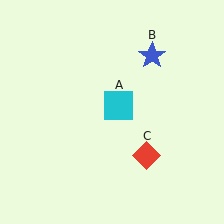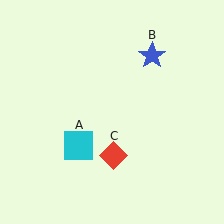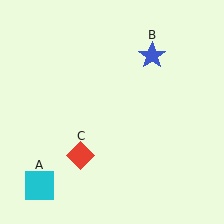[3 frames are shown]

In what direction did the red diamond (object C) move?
The red diamond (object C) moved left.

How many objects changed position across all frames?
2 objects changed position: cyan square (object A), red diamond (object C).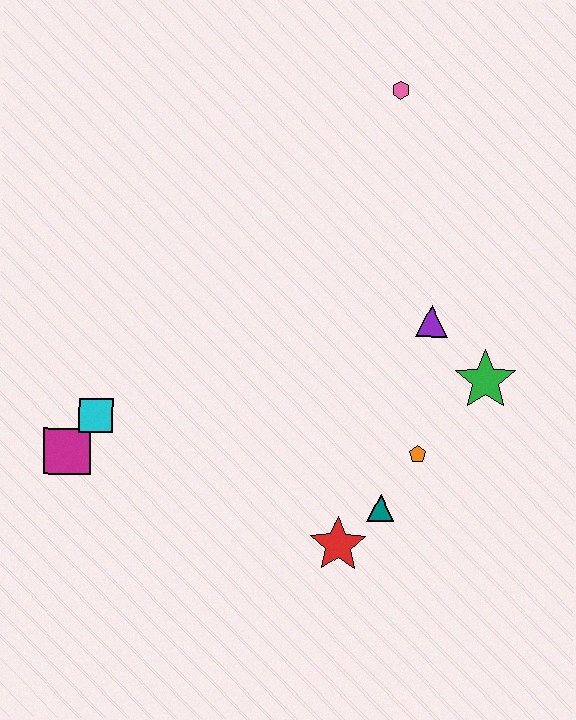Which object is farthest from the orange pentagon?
The pink hexagon is farthest from the orange pentagon.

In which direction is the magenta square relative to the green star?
The magenta square is to the left of the green star.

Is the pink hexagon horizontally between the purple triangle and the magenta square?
Yes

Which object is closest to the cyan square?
The magenta square is closest to the cyan square.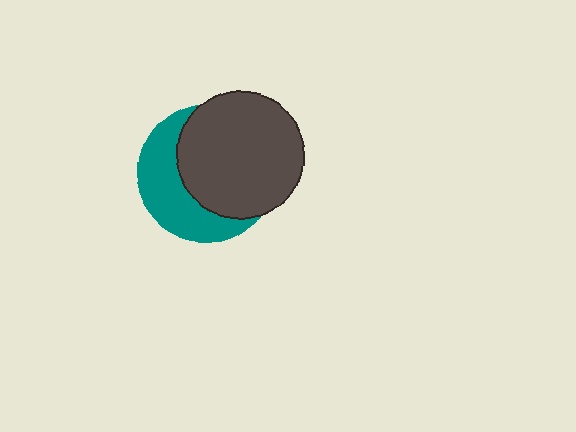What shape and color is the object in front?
The object in front is a dark gray circle.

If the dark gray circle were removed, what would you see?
You would see the complete teal circle.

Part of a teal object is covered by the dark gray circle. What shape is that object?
It is a circle.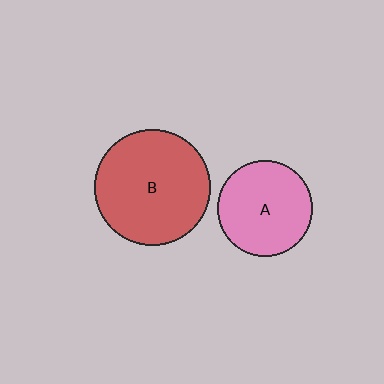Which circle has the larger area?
Circle B (red).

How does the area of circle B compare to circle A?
Approximately 1.5 times.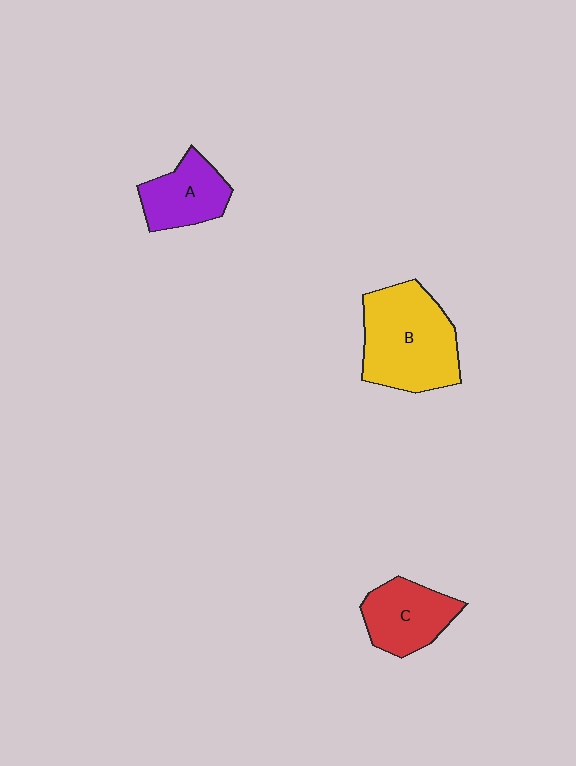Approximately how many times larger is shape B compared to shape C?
Approximately 1.6 times.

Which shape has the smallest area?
Shape A (purple).